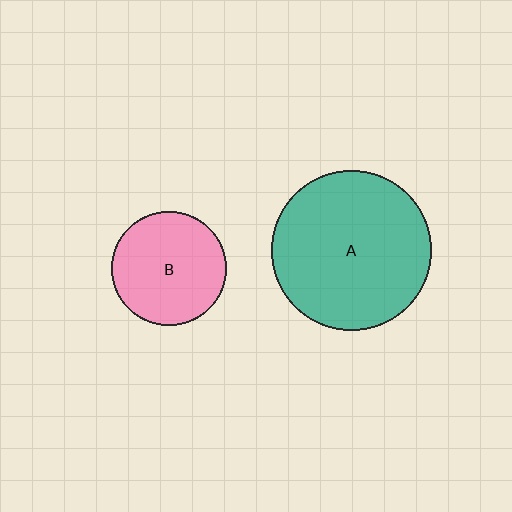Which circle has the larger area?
Circle A (teal).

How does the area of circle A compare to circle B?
Approximately 2.0 times.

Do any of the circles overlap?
No, none of the circles overlap.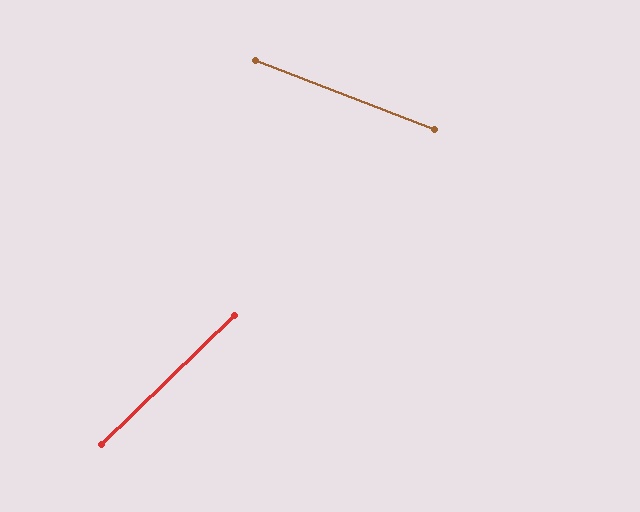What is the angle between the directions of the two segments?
Approximately 65 degrees.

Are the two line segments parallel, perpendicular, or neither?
Neither parallel nor perpendicular — they differ by about 65°.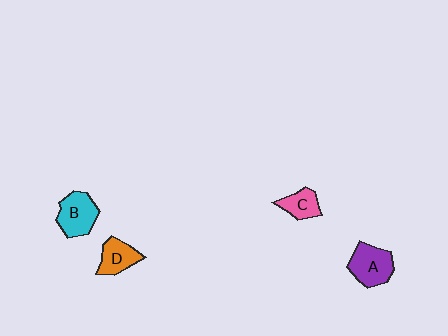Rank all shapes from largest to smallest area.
From largest to smallest: A (purple), B (cyan), D (orange), C (pink).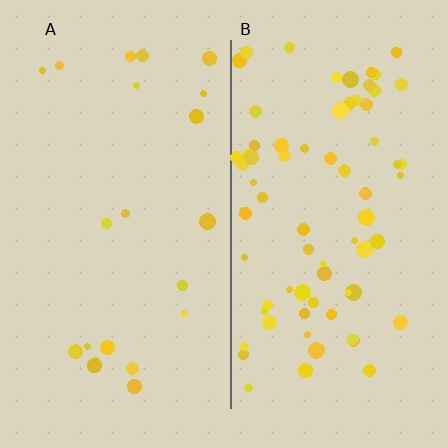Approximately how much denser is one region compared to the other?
Approximately 3.4× — region B over region A.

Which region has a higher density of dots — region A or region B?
B (the right).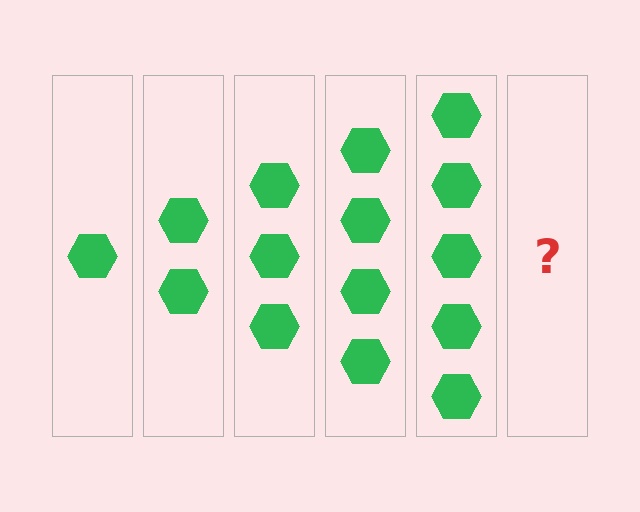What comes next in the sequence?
The next element should be 6 hexagons.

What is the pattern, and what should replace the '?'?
The pattern is that each step adds one more hexagon. The '?' should be 6 hexagons.